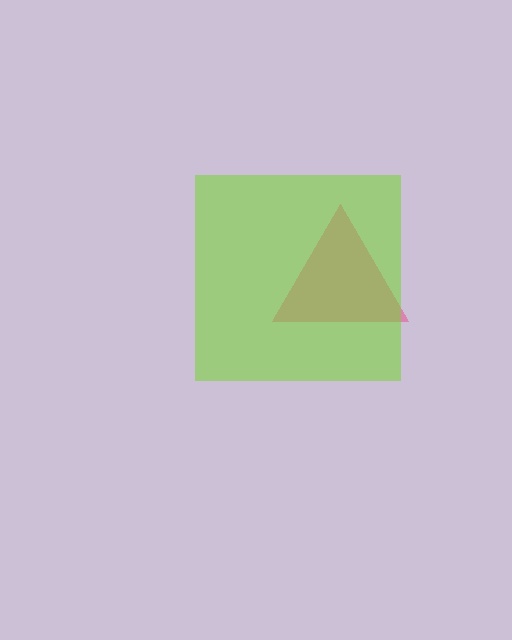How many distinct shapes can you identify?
There are 2 distinct shapes: a pink triangle, a lime square.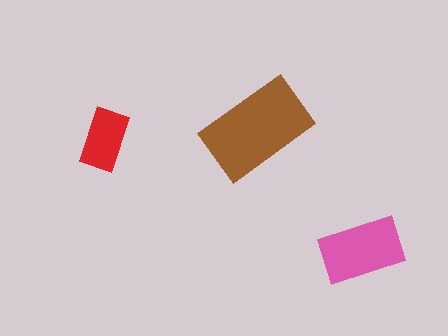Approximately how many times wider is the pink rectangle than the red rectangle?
About 1.5 times wider.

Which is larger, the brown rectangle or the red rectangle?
The brown one.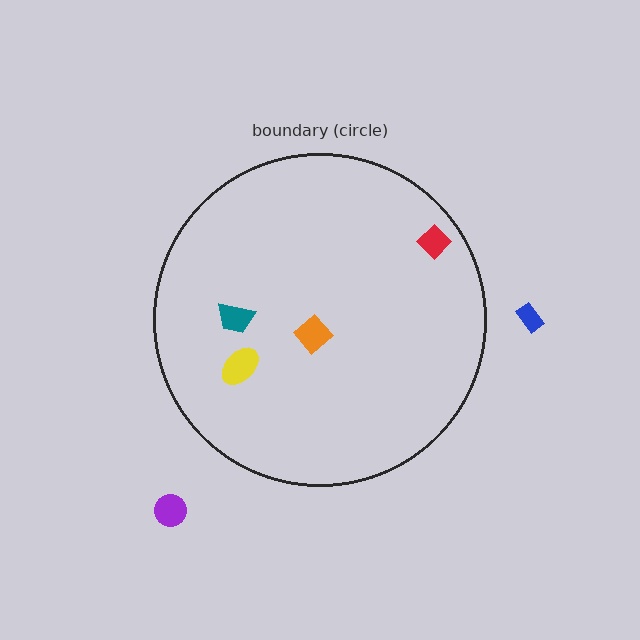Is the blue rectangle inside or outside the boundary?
Outside.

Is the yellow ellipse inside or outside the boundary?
Inside.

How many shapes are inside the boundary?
4 inside, 2 outside.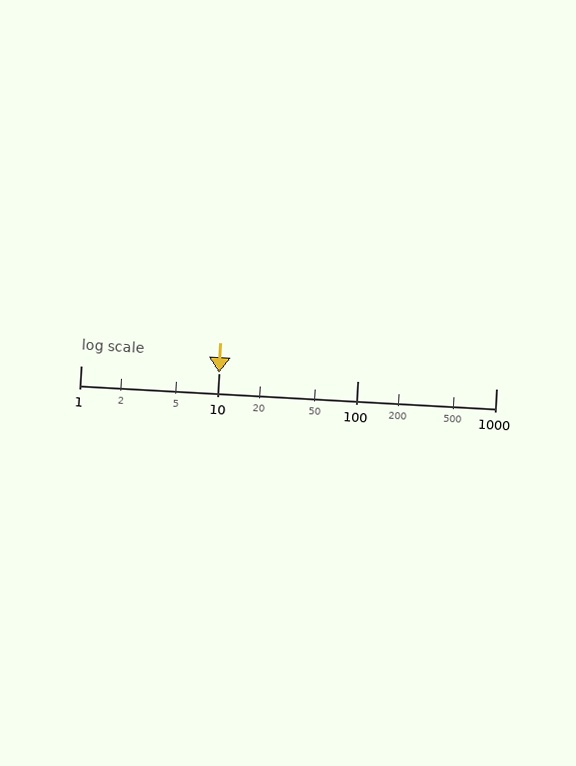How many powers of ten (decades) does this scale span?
The scale spans 3 decades, from 1 to 1000.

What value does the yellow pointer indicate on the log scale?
The pointer indicates approximately 10.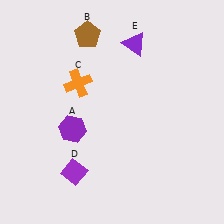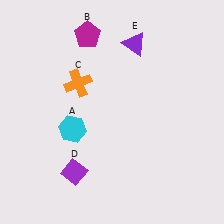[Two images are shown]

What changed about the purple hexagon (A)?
In Image 1, A is purple. In Image 2, it changed to cyan.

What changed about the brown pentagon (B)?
In Image 1, B is brown. In Image 2, it changed to magenta.